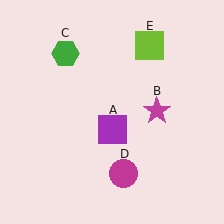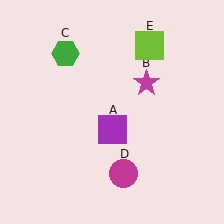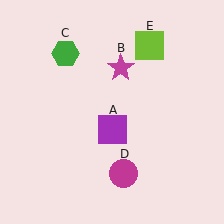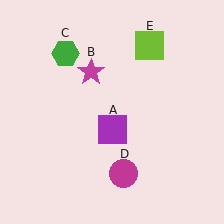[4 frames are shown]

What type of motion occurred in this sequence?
The magenta star (object B) rotated counterclockwise around the center of the scene.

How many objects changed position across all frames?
1 object changed position: magenta star (object B).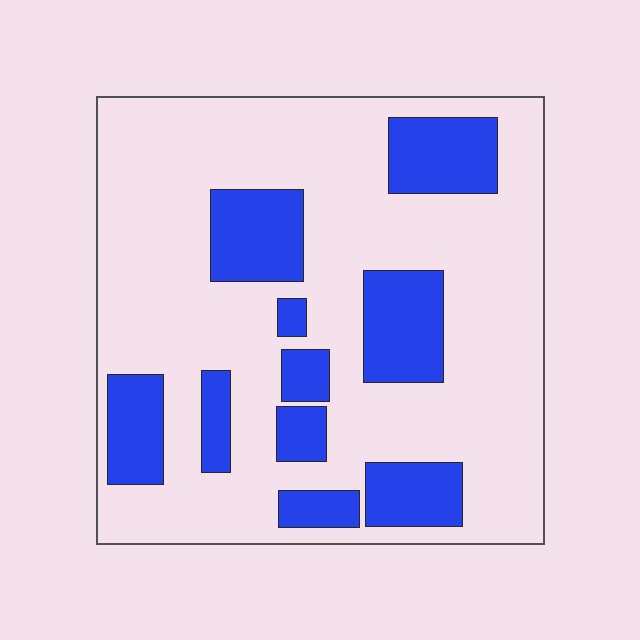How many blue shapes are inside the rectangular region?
10.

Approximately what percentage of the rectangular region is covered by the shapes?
Approximately 25%.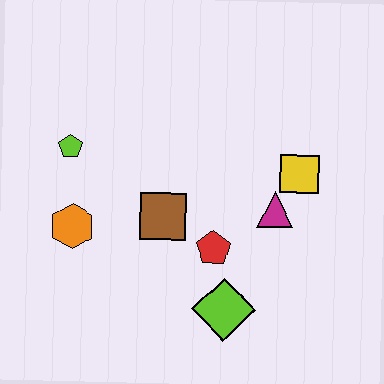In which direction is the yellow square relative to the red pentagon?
The yellow square is to the right of the red pentagon.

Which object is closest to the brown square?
The red pentagon is closest to the brown square.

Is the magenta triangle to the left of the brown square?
No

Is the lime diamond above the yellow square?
No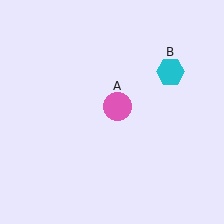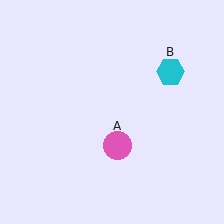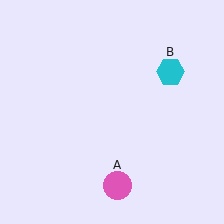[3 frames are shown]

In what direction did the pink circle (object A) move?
The pink circle (object A) moved down.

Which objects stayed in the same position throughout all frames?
Cyan hexagon (object B) remained stationary.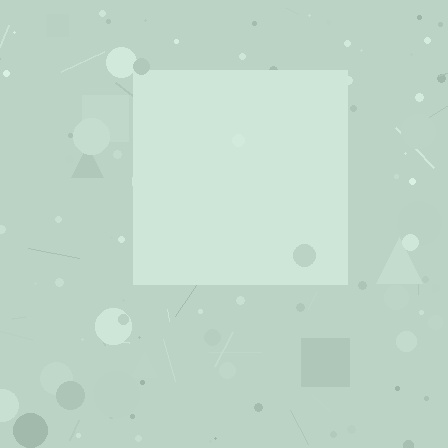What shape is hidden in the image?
A square is hidden in the image.